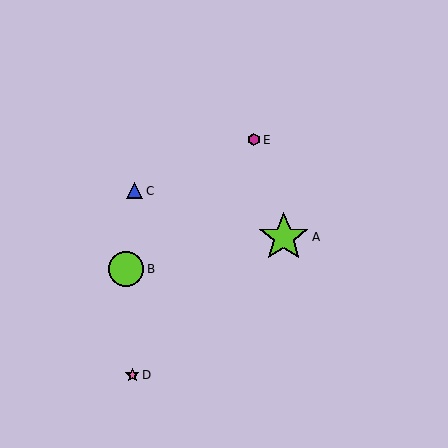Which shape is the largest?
The lime star (labeled A) is the largest.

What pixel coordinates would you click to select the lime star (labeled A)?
Click at (284, 237) to select the lime star A.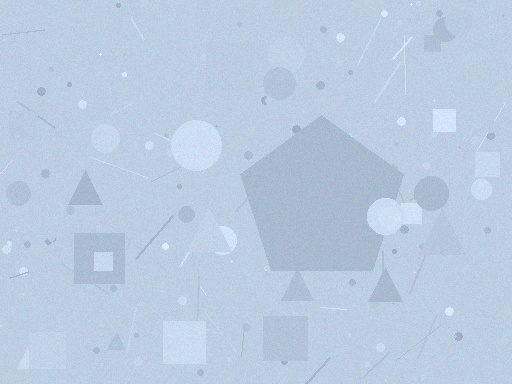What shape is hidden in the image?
A pentagon is hidden in the image.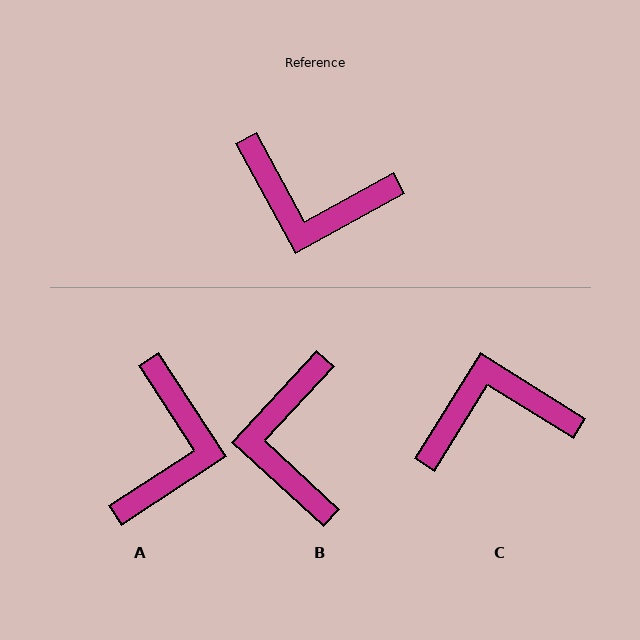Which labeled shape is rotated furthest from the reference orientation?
C, about 151 degrees away.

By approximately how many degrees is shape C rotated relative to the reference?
Approximately 151 degrees clockwise.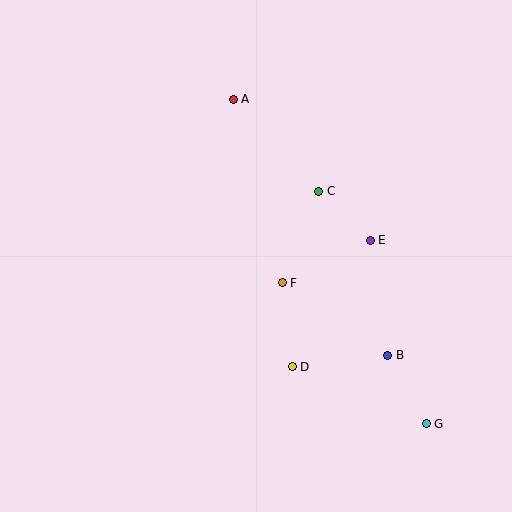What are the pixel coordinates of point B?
Point B is at (388, 355).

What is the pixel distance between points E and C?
The distance between E and C is 71 pixels.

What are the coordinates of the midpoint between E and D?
The midpoint between E and D is at (331, 303).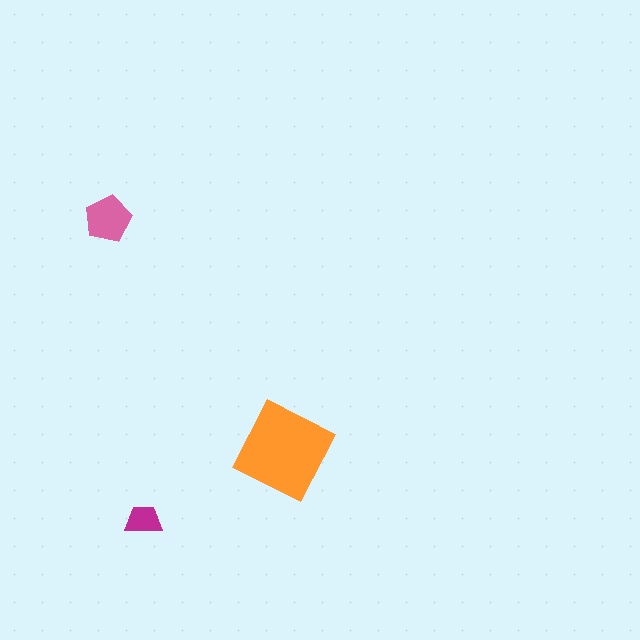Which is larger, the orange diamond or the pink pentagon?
The orange diamond.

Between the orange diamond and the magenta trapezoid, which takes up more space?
The orange diamond.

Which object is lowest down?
The magenta trapezoid is bottommost.